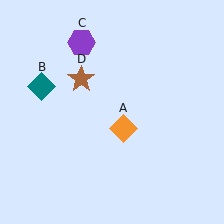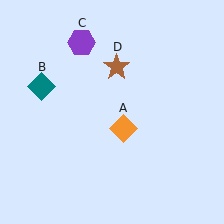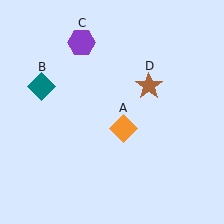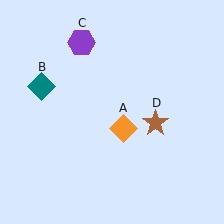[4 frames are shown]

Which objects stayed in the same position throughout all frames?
Orange diamond (object A) and teal diamond (object B) and purple hexagon (object C) remained stationary.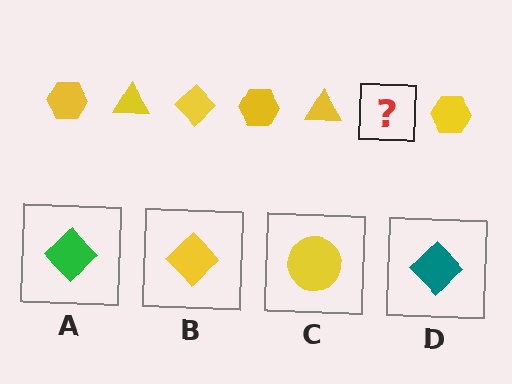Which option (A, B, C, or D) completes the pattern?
B.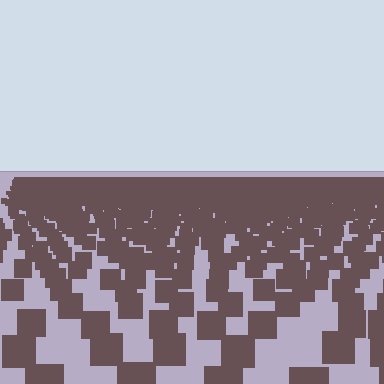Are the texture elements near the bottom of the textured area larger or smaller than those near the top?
Larger. Near the bottom, elements are closer to the viewer and appear at a bigger on-screen size.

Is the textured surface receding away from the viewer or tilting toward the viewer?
The surface is receding away from the viewer. Texture elements get smaller and denser toward the top.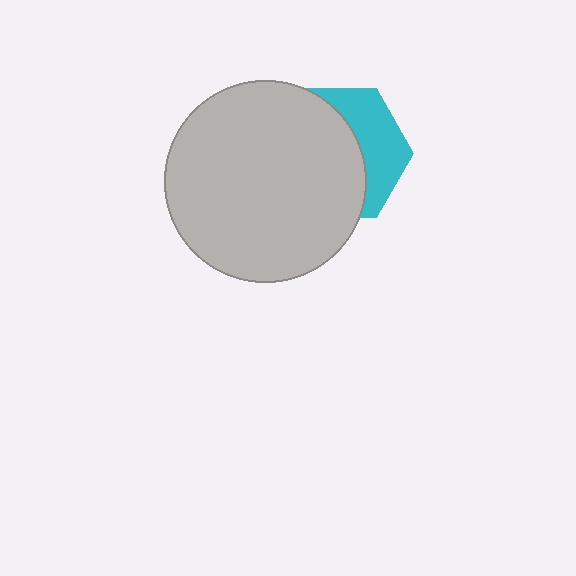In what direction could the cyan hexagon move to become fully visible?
The cyan hexagon could move right. That would shift it out from behind the light gray circle entirely.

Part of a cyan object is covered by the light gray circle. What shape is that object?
It is a hexagon.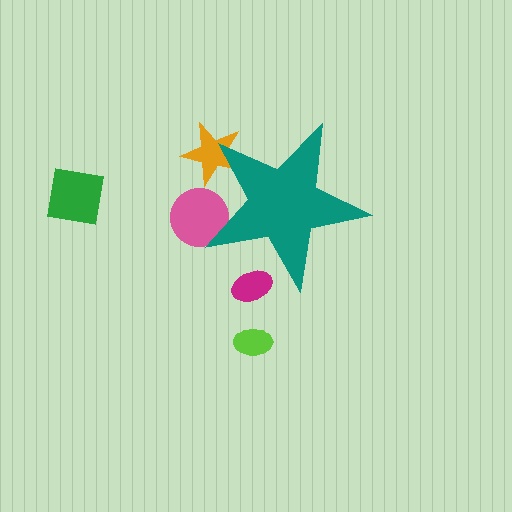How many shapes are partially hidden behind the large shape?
3 shapes are partially hidden.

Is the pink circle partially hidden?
Yes, the pink circle is partially hidden behind the teal star.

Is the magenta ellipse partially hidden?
Yes, the magenta ellipse is partially hidden behind the teal star.